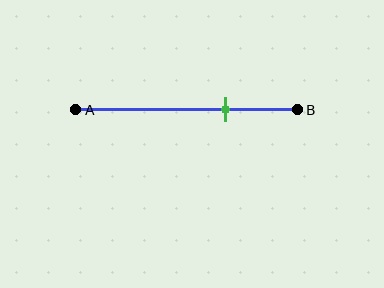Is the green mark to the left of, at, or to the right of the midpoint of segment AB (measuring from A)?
The green mark is to the right of the midpoint of segment AB.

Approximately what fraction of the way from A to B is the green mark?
The green mark is approximately 65% of the way from A to B.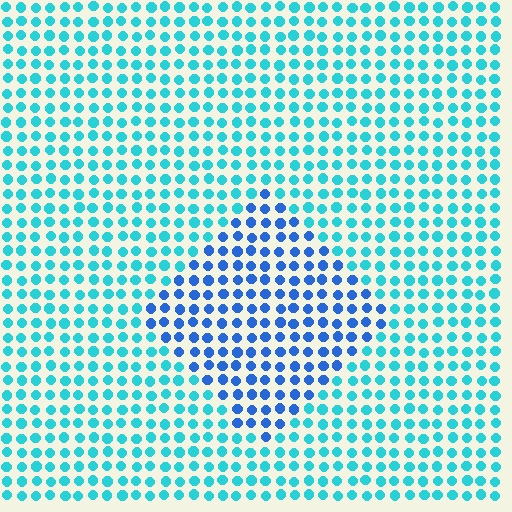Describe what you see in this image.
The image is filled with small cyan elements in a uniform arrangement. A diamond-shaped region is visible where the elements are tinted to a slightly different hue, forming a subtle color boundary.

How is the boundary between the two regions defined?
The boundary is defined purely by a slight shift in hue (about 36 degrees). Spacing, size, and orientation are identical on both sides.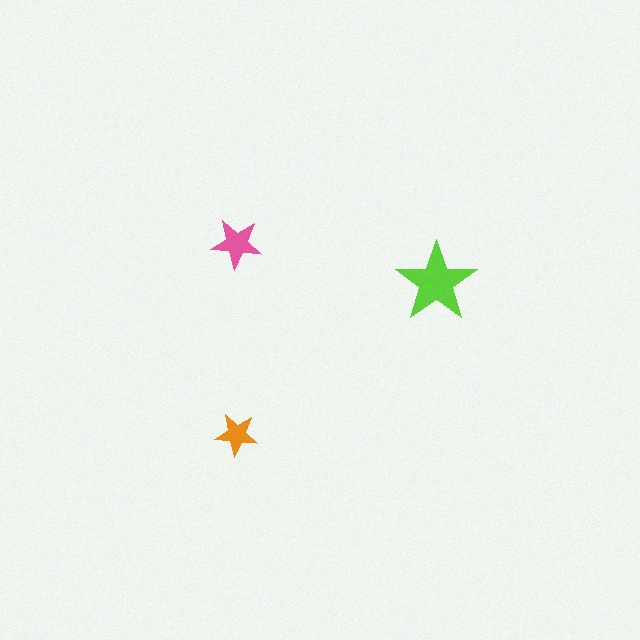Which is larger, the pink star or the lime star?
The lime one.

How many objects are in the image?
There are 3 objects in the image.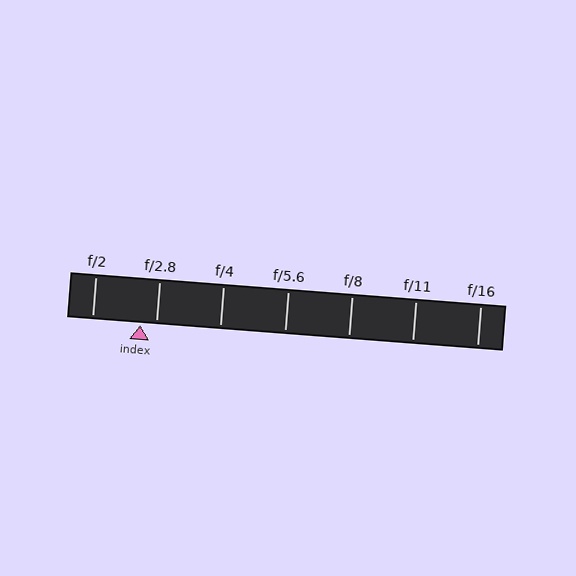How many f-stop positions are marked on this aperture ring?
There are 7 f-stop positions marked.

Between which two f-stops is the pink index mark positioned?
The index mark is between f/2 and f/2.8.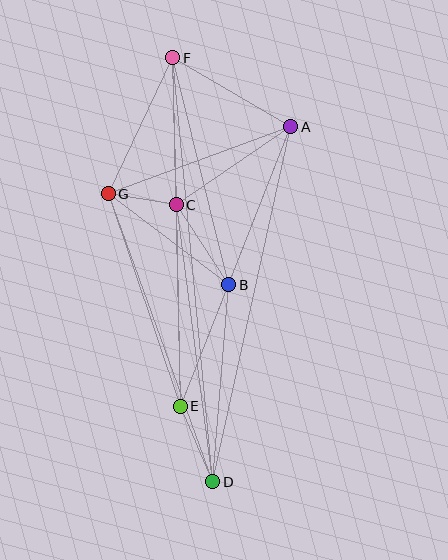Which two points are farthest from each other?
Points D and F are farthest from each other.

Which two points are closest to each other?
Points C and G are closest to each other.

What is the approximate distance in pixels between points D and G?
The distance between D and G is approximately 307 pixels.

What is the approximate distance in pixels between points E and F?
The distance between E and F is approximately 349 pixels.